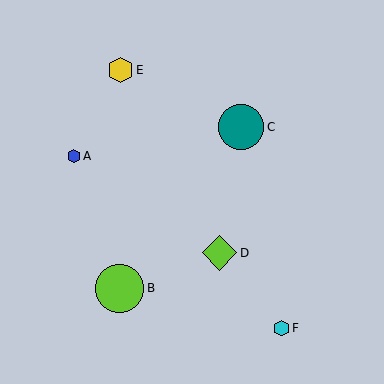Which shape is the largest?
The lime circle (labeled B) is the largest.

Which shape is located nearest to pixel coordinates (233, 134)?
The teal circle (labeled C) at (241, 127) is nearest to that location.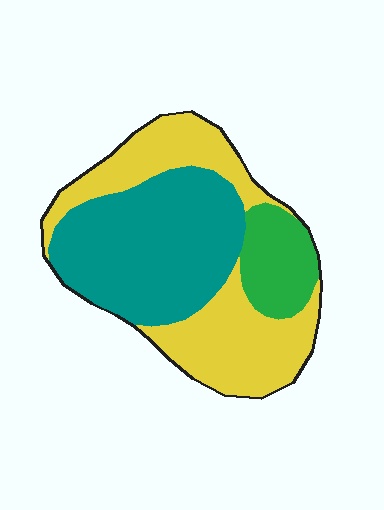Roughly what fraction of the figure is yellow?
Yellow covers 43% of the figure.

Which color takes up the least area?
Green, at roughly 15%.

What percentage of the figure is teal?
Teal takes up about two fifths (2/5) of the figure.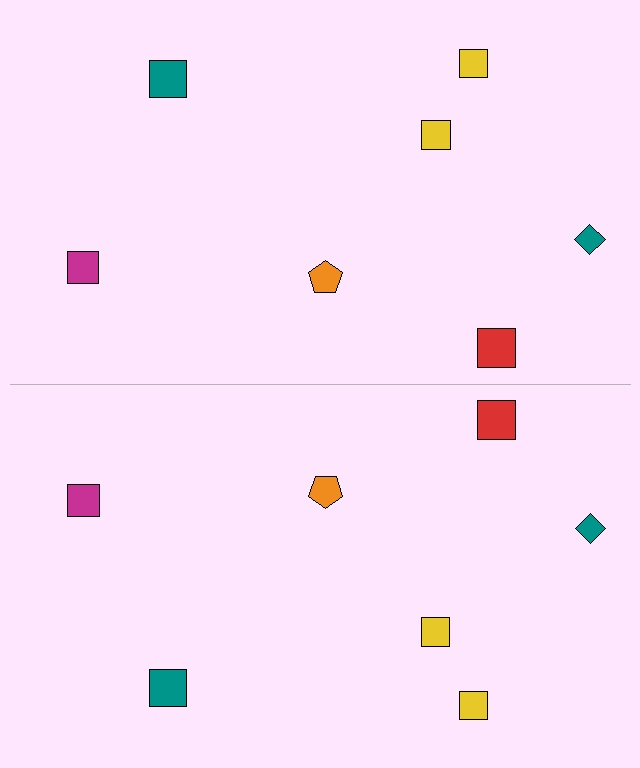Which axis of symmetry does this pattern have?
The pattern has a horizontal axis of symmetry running through the center of the image.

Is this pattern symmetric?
Yes, this pattern has bilateral (reflection) symmetry.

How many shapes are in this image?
There are 14 shapes in this image.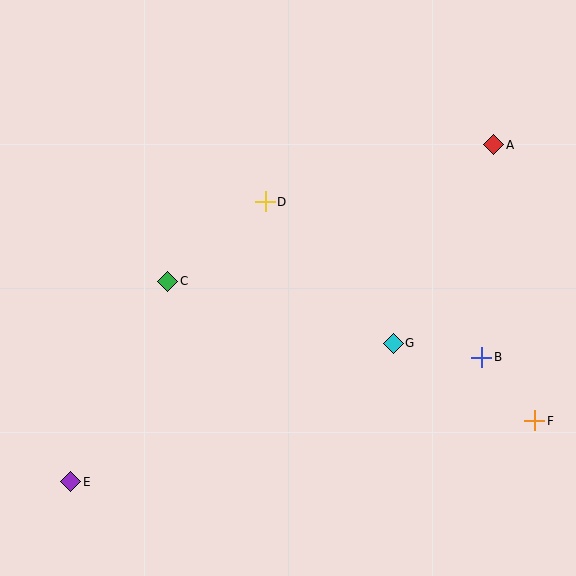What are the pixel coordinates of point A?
Point A is at (494, 145).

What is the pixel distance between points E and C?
The distance between E and C is 223 pixels.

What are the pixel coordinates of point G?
Point G is at (393, 343).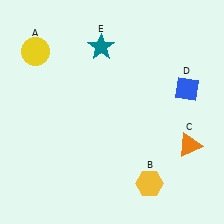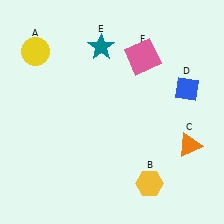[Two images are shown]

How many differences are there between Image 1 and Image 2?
There is 1 difference between the two images.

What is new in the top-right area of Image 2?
A pink square (F) was added in the top-right area of Image 2.